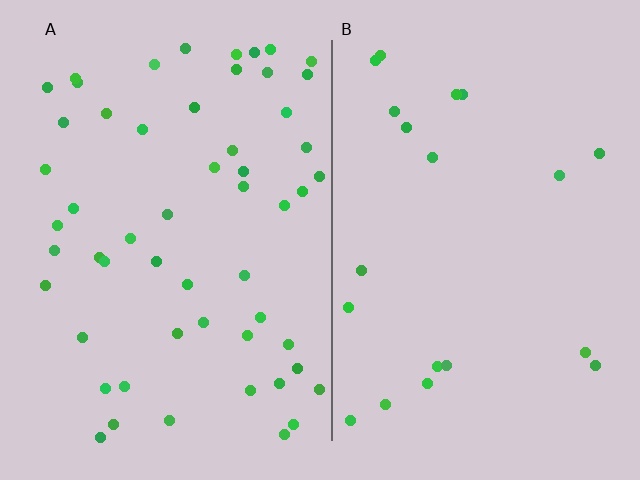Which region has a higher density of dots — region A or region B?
A (the left).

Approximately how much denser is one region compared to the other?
Approximately 2.8× — region A over region B.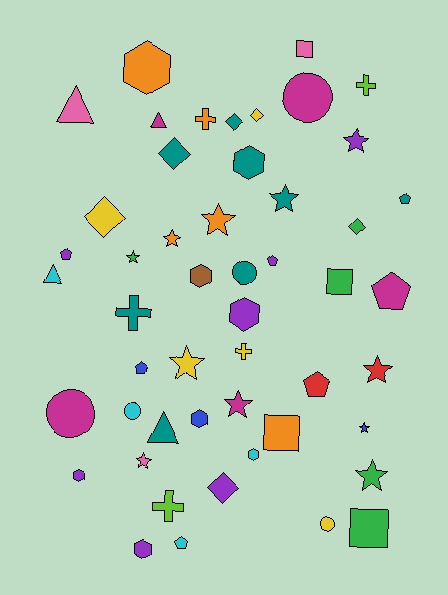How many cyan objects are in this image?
There are 4 cyan objects.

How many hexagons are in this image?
There are 8 hexagons.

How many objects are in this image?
There are 50 objects.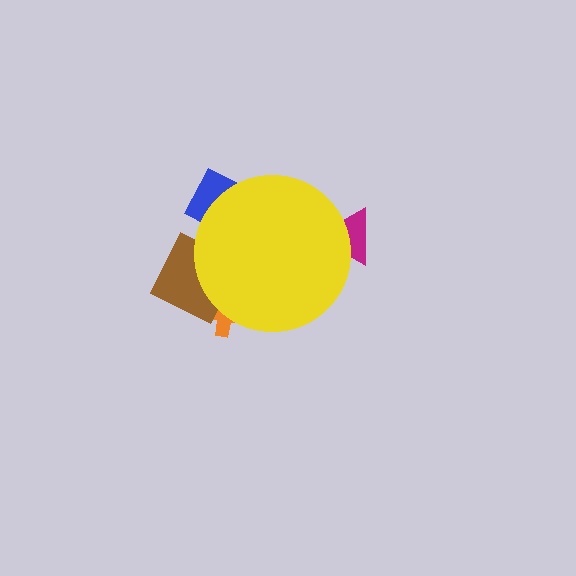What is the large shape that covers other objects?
A yellow circle.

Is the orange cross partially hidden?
Yes, the orange cross is partially hidden behind the yellow circle.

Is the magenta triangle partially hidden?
Yes, the magenta triangle is partially hidden behind the yellow circle.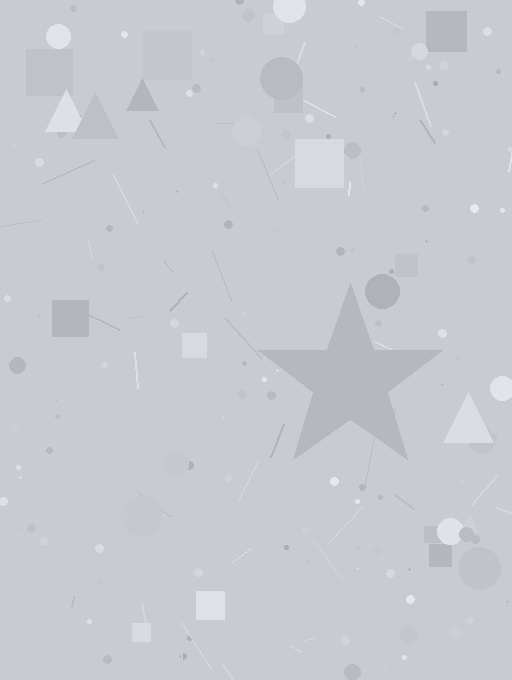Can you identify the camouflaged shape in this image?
The camouflaged shape is a star.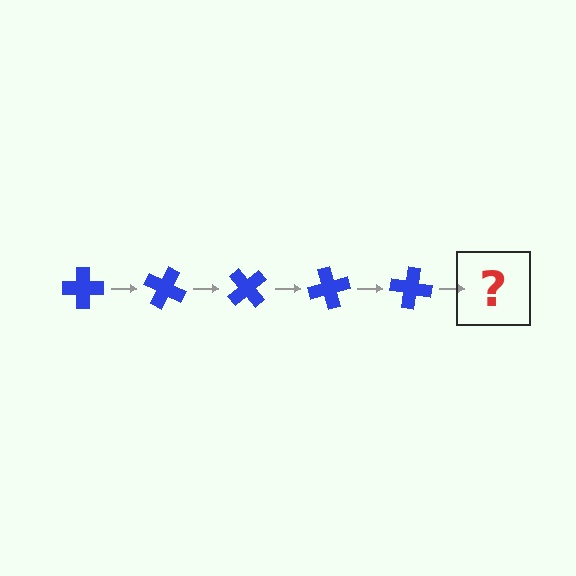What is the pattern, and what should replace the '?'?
The pattern is that the cross rotates 25 degrees each step. The '?' should be a blue cross rotated 125 degrees.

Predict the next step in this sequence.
The next step is a blue cross rotated 125 degrees.